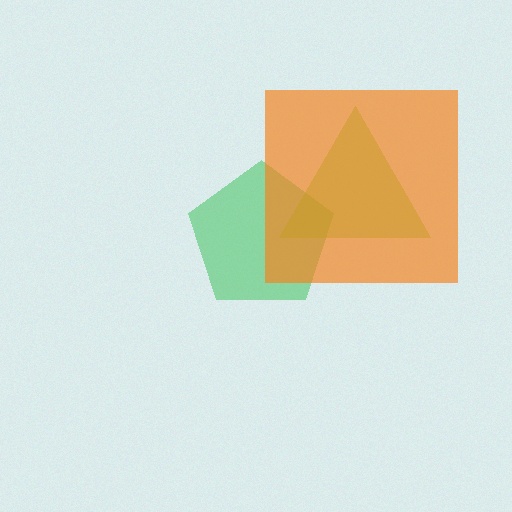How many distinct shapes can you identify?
There are 3 distinct shapes: a green pentagon, a lime triangle, an orange square.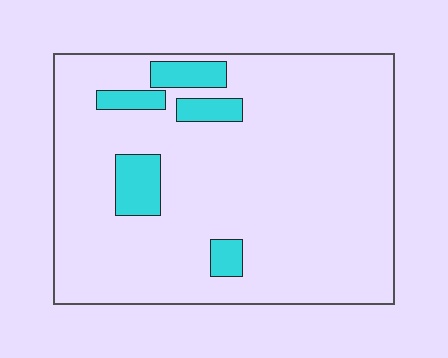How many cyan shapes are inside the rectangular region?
5.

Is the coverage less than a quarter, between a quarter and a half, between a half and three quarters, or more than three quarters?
Less than a quarter.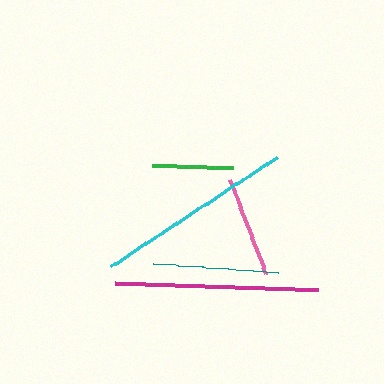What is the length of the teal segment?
The teal segment is approximately 126 pixels long.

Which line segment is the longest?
The magenta line is the longest at approximately 202 pixels.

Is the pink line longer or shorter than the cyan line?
The cyan line is longer than the pink line.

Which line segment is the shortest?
The green line is the shortest at approximately 81 pixels.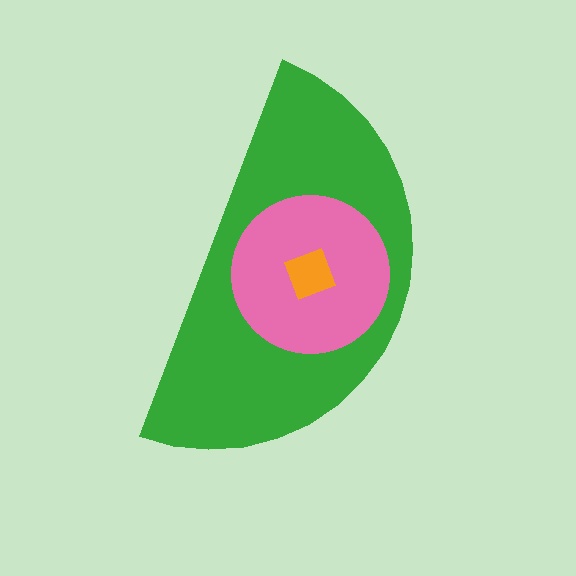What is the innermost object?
The orange square.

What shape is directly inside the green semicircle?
The pink circle.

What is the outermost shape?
The green semicircle.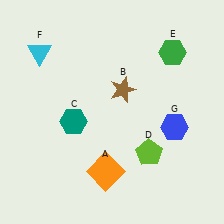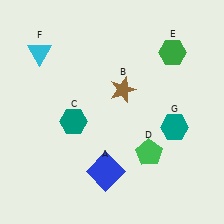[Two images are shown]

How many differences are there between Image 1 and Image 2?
There are 3 differences between the two images.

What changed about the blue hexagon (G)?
In Image 1, G is blue. In Image 2, it changed to teal.